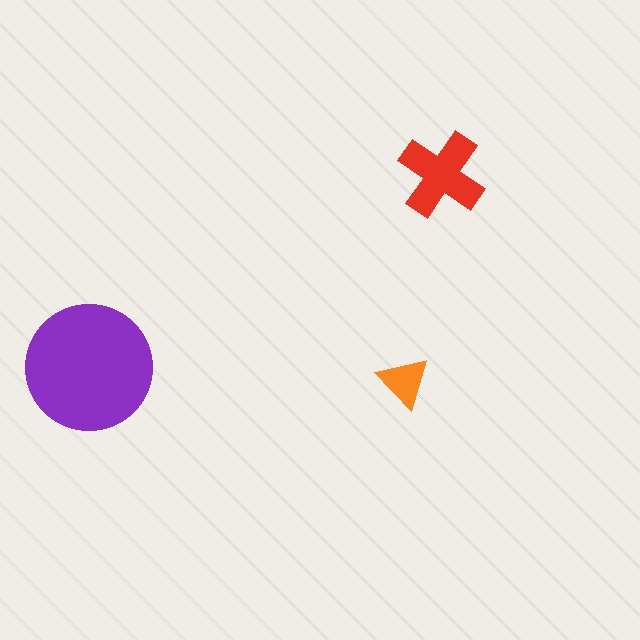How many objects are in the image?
There are 3 objects in the image.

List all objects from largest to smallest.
The purple circle, the red cross, the orange triangle.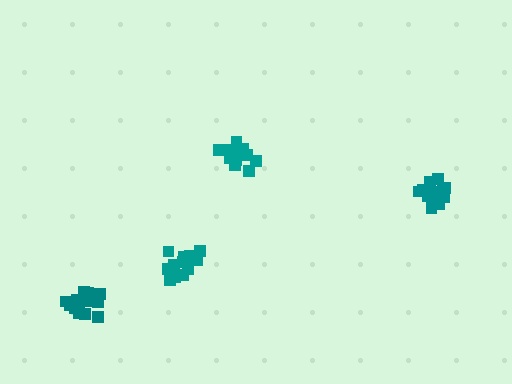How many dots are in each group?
Group 1: 14 dots, Group 2: 18 dots, Group 3: 15 dots, Group 4: 16 dots (63 total).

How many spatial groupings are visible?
There are 4 spatial groupings.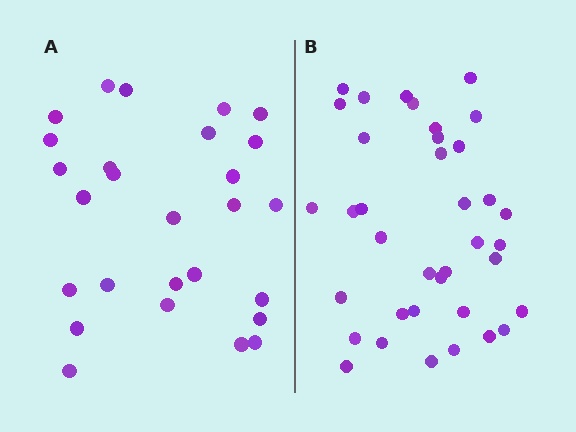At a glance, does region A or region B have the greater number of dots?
Region B (the right region) has more dots.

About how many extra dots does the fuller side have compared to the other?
Region B has roughly 10 or so more dots than region A.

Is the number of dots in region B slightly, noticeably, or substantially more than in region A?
Region B has noticeably more, but not dramatically so. The ratio is roughly 1.4 to 1.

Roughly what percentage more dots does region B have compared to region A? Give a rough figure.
About 35% more.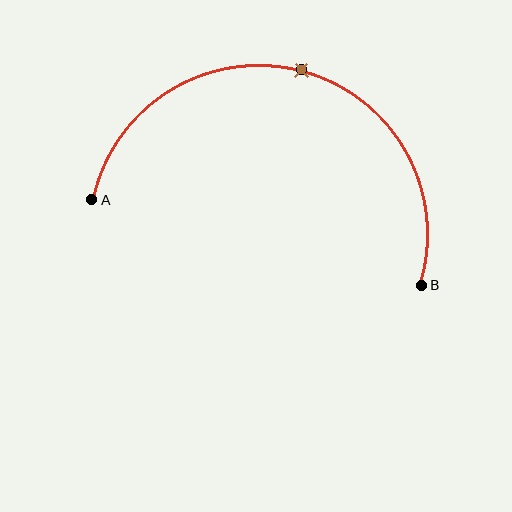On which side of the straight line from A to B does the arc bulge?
The arc bulges above the straight line connecting A and B.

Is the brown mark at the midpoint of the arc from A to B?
Yes. The brown mark lies on the arc at equal arc-length from both A and B — it is the arc midpoint.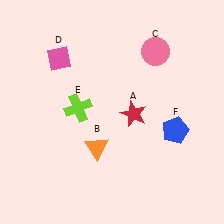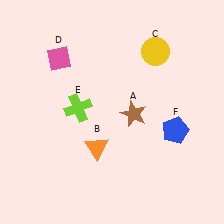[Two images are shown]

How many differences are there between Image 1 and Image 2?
There are 2 differences between the two images.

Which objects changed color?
A changed from red to brown. C changed from pink to yellow.